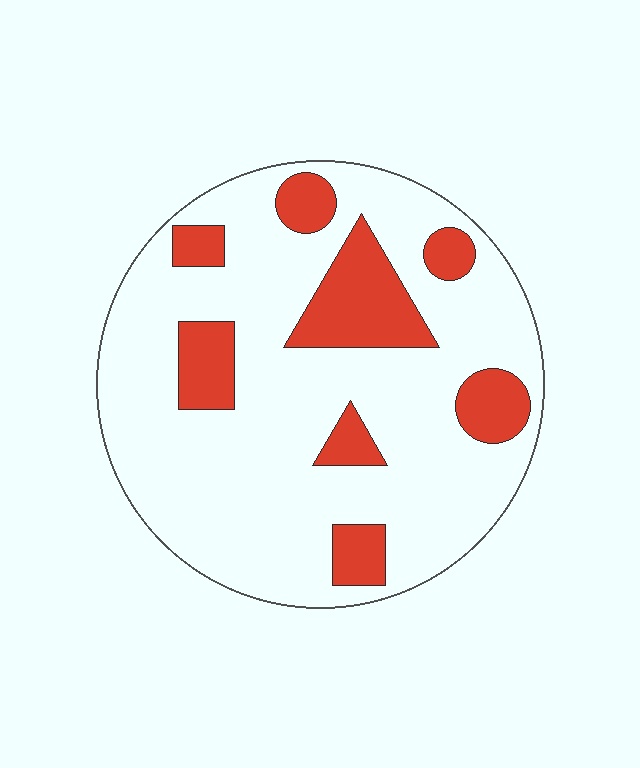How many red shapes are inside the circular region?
8.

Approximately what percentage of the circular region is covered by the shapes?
Approximately 20%.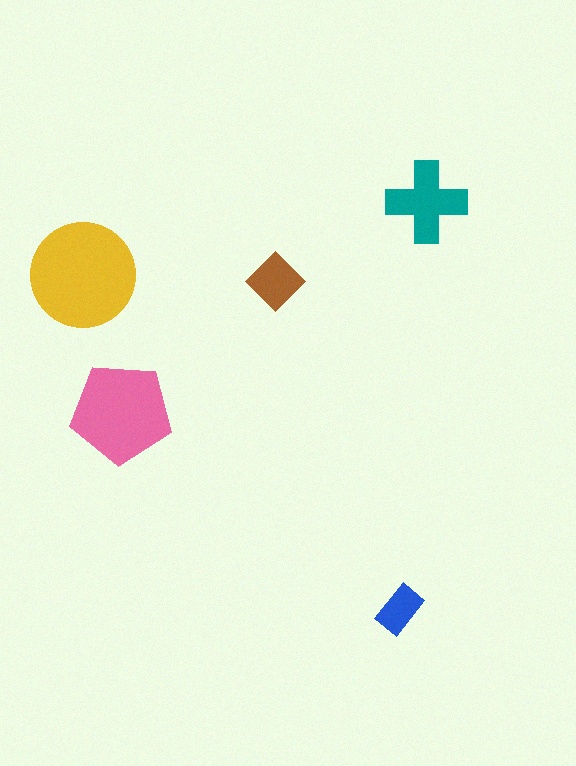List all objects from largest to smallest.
The yellow circle, the pink pentagon, the teal cross, the brown diamond, the blue rectangle.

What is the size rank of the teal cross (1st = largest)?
3rd.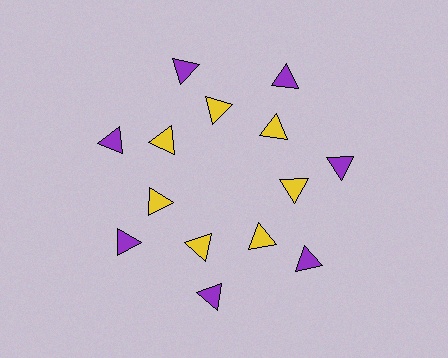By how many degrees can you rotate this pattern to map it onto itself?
The pattern maps onto itself every 51 degrees of rotation.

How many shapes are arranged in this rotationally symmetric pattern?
There are 14 shapes, arranged in 7 groups of 2.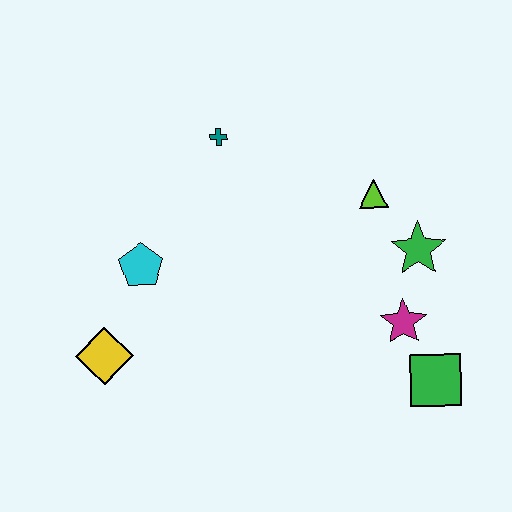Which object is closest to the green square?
The magenta star is closest to the green square.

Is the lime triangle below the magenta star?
No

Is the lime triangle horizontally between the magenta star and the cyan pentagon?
Yes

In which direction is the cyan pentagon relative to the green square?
The cyan pentagon is to the left of the green square.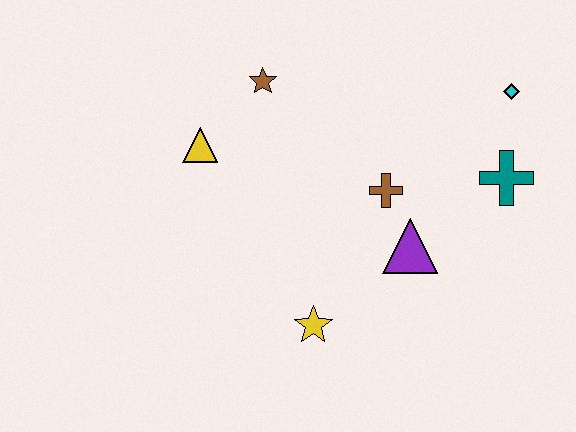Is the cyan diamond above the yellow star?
Yes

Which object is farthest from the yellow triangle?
The cyan diamond is farthest from the yellow triangle.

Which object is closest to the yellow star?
The purple triangle is closest to the yellow star.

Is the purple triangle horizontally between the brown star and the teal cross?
Yes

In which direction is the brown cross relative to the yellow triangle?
The brown cross is to the right of the yellow triangle.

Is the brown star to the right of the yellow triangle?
Yes